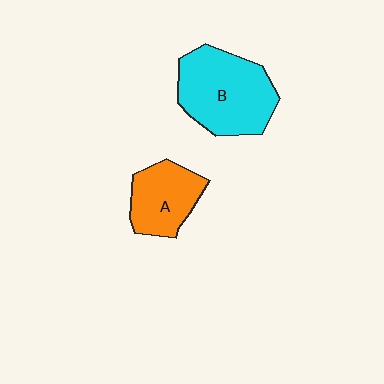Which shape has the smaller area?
Shape A (orange).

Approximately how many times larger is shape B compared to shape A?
Approximately 1.6 times.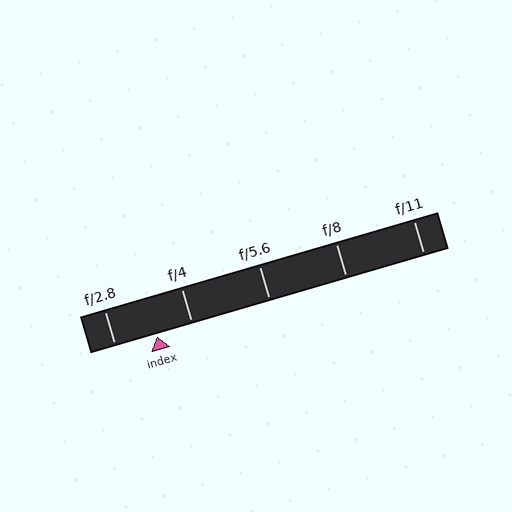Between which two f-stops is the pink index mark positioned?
The index mark is between f/2.8 and f/4.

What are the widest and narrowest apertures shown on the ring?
The widest aperture shown is f/2.8 and the narrowest is f/11.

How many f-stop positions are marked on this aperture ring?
There are 5 f-stop positions marked.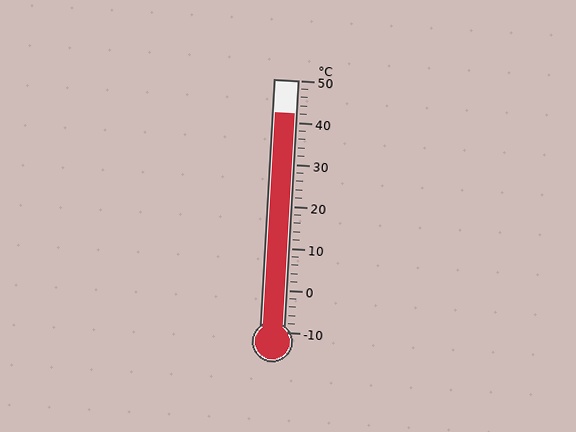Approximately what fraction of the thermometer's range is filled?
The thermometer is filled to approximately 85% of its range.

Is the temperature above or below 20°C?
The temperature is above 20°C.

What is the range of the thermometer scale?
The thermometer scale ranges from -10°C to 50°C.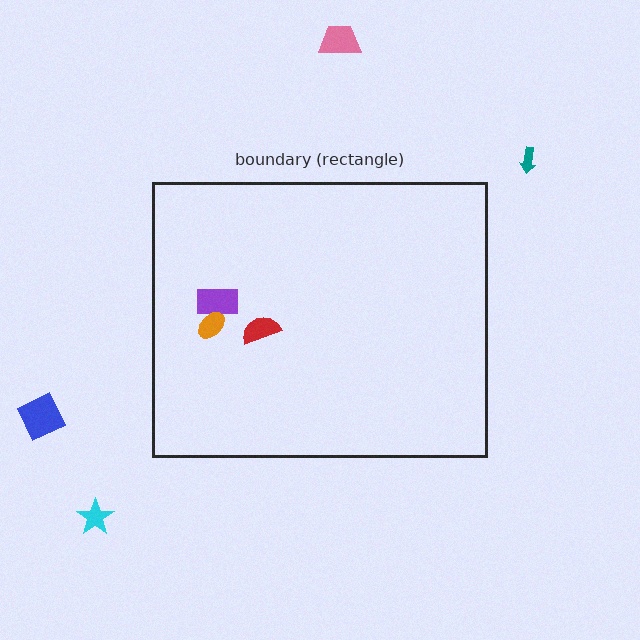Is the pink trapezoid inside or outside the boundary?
Outside.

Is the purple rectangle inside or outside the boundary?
Inside.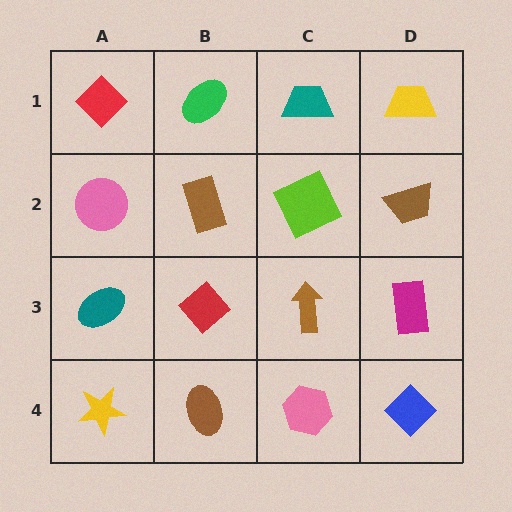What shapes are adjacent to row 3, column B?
A brown rectangle (row 2, column B), a brown ellipse (row 4, column B), a teal ellipse (row 3, column A), a brown arrow (row 3, column C).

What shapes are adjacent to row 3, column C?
A lime square (row 2, column C), a pink hexagon (row 4, column C), a red diamond (row 3, column B), a magenta rectangle (row 3, column D).